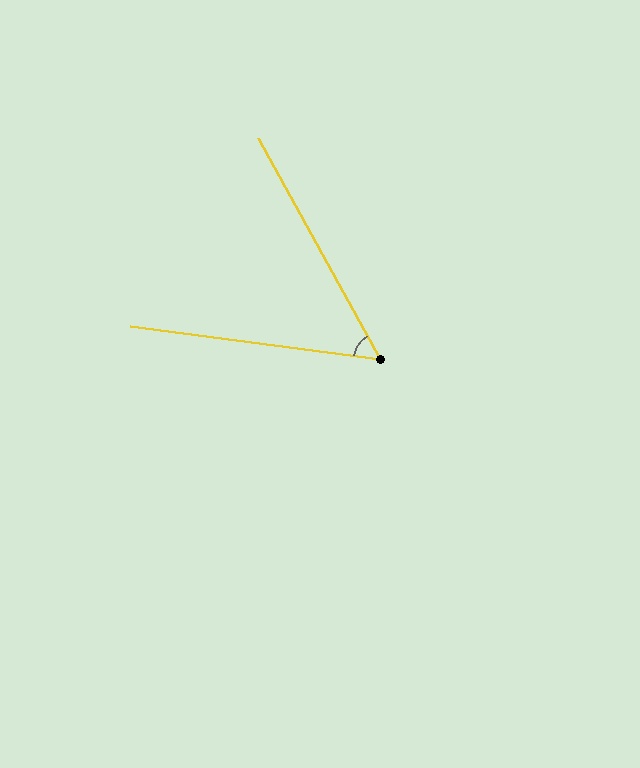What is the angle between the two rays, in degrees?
Approximately 53 degrees.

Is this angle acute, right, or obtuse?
It is acute.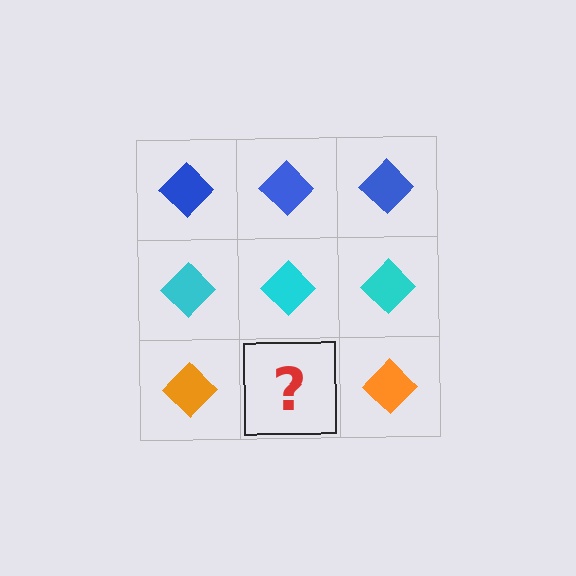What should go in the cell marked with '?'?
The missing cell should contain an orange diamond.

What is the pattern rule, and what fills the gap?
The rule is that each row has a consistent color. The gap should be filled with an orange diamond.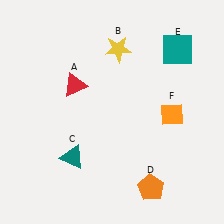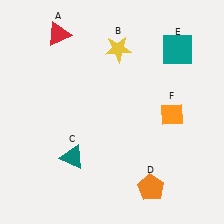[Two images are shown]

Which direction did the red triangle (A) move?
The red triangle (A) moved up.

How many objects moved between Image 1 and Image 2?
1 object moved between the two images.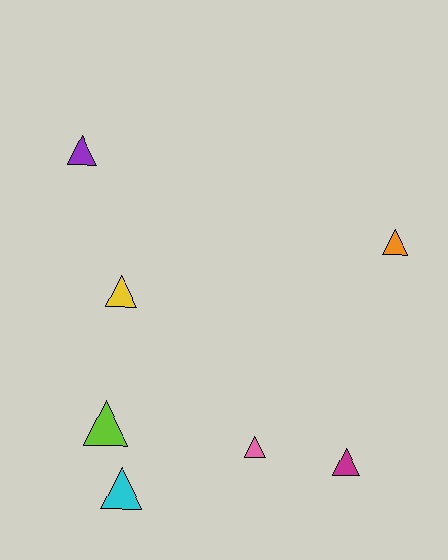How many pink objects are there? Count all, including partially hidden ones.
There is 1 pink object.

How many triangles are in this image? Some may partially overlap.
There are 7 triangles.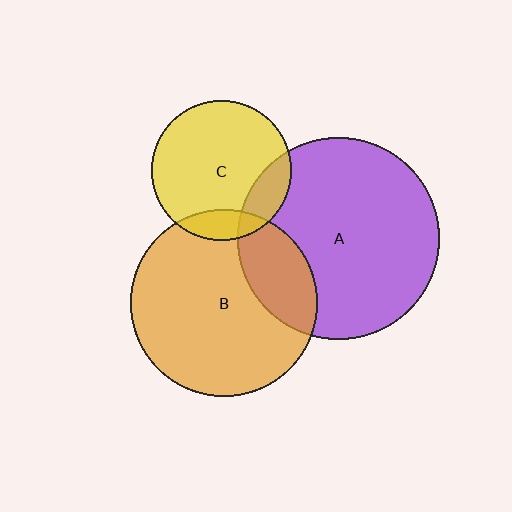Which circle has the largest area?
Circle A (purple).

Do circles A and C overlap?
Yes.